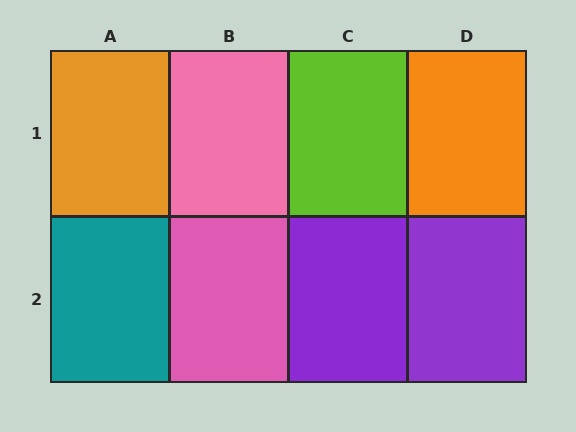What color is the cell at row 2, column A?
Teal.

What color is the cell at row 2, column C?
Purple.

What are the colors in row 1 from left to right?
Orange, pink, lime, orange.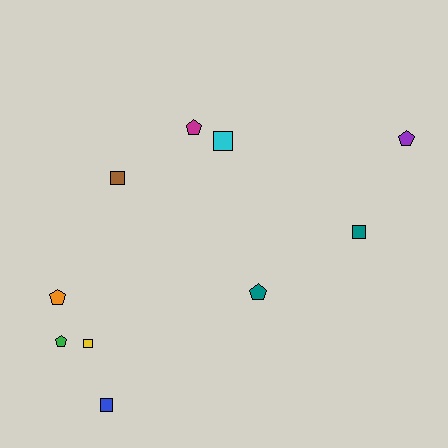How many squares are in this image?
There are 5 squares.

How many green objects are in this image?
There is 1 green object.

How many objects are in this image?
There are 10 objects.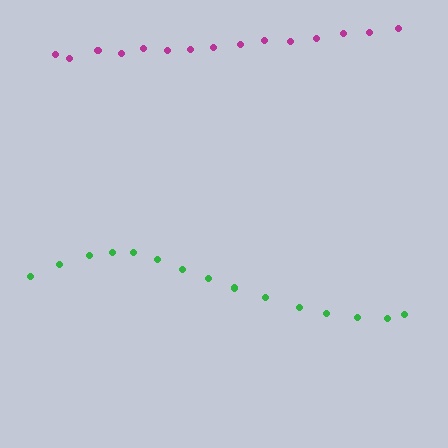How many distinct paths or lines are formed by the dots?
There are 2 distinct paths.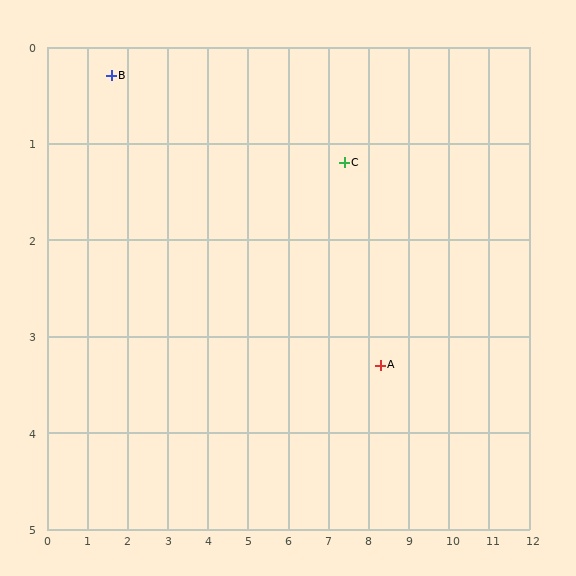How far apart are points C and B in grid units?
Points C and B are about 5.9 grid units apart.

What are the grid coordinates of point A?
Point A is at approximately (8.3, 3.3).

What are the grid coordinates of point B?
Point B is at approximately (1.6, 0.3).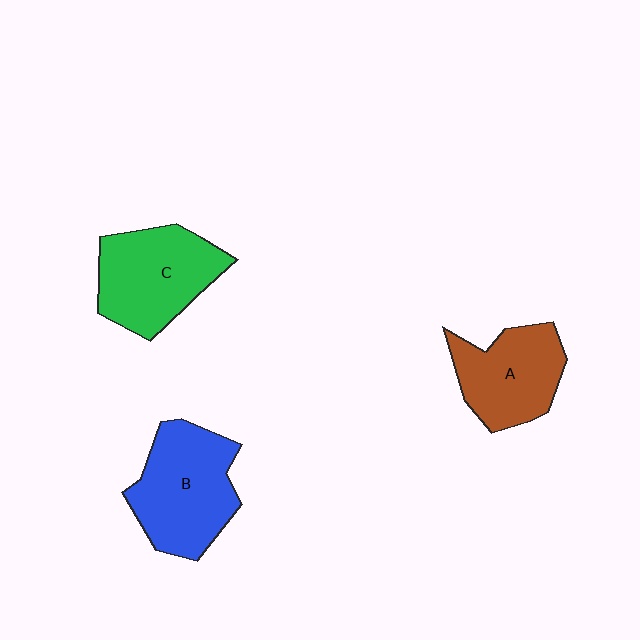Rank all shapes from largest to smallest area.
From largest to smallest: B (blue), C (green), A (brown).